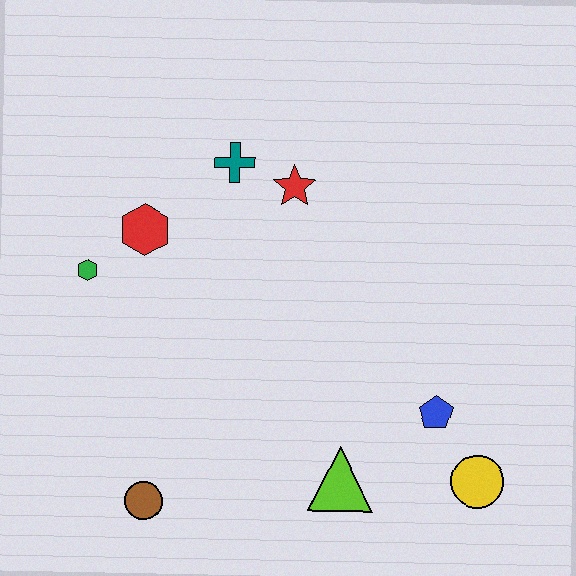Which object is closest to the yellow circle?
The blue pentagon is closest to the yellow circle.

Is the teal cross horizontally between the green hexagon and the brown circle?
No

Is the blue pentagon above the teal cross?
No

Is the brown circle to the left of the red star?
Yes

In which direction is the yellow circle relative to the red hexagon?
The yellow circle is to the right of the red hexagon.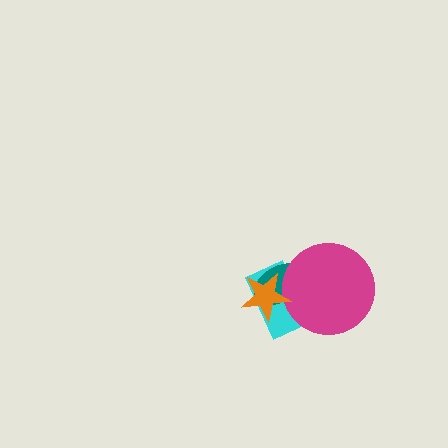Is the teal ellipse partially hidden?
Yes, it is partially covered by another shape.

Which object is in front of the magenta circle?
The orange star is in front of the magenta circle.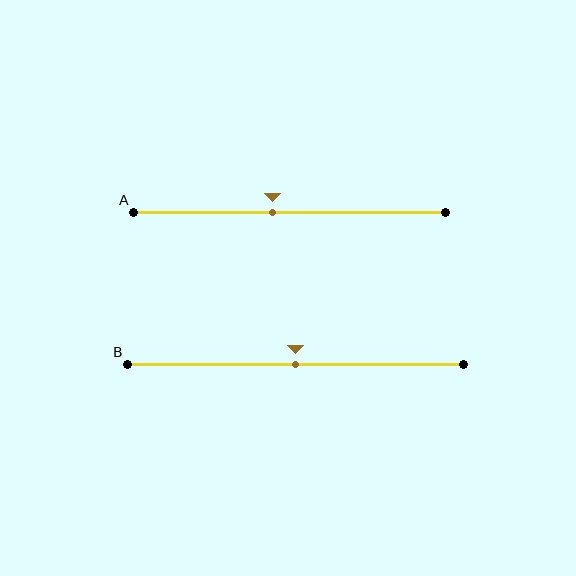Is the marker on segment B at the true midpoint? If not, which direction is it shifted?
Yes, the marker on segment B is at the true midpoint.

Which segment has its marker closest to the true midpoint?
Segment B has its marker closest to the true midpoint.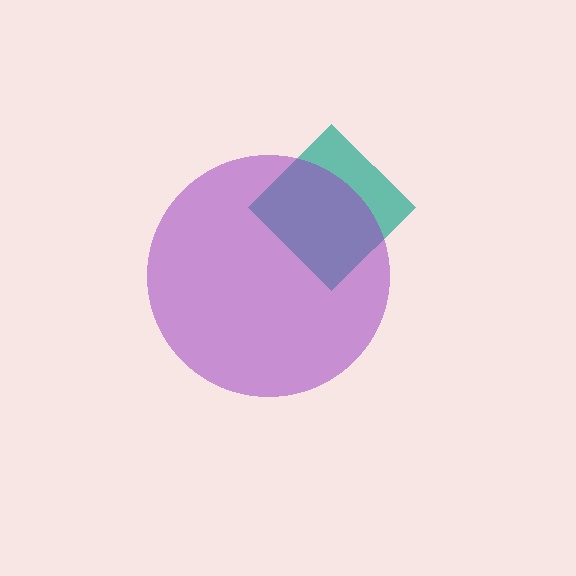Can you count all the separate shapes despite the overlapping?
Yes, there are 2 separate shapes.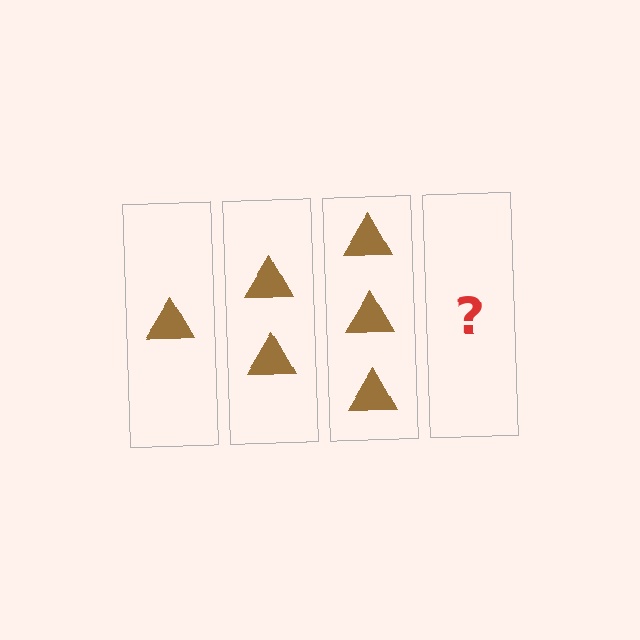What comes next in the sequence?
The next element should be 4 triangles.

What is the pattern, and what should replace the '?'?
The pattern is that each step adds one more triangle. The '?' should be 4 triangles.